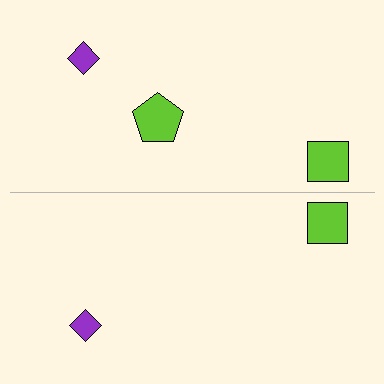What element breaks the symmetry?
A lime pentagon is missing from the bottom side.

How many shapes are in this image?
There are 5 shapes in this image.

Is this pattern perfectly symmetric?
No, the pattern is not perfectly symmetric. A lime pentagon is missing from the bottom side.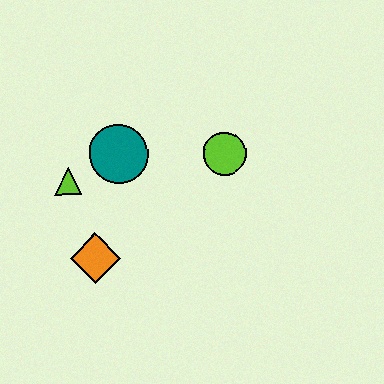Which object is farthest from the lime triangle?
The lime circle is farthest from the lime triangle.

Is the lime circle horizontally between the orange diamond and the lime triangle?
No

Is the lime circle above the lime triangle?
Yes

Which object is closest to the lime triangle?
The teal circle is closest to the lime triangle.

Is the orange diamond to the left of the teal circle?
Yes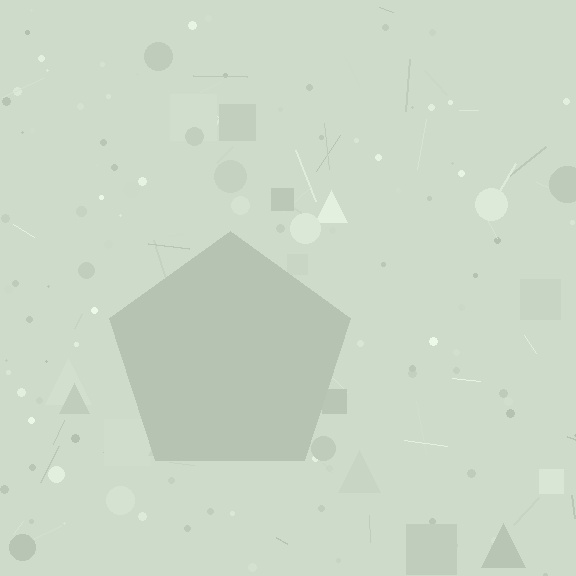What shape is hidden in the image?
A pentagon is hidden in the image.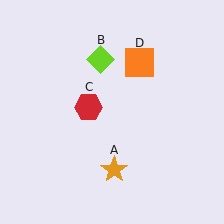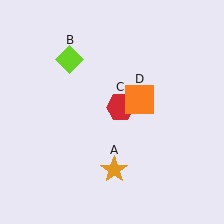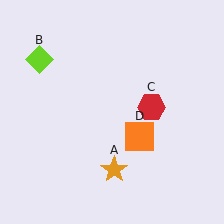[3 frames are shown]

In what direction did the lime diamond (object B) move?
The lime diamond (object B) moved left.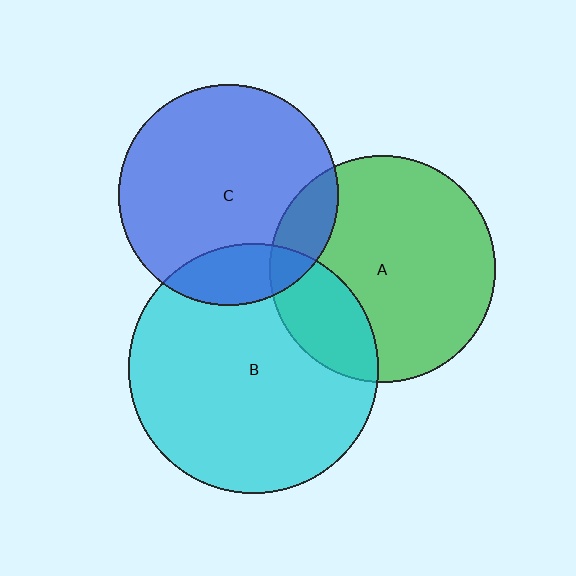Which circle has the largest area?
Circle B (cyan).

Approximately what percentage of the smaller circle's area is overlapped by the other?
Approximately 15%.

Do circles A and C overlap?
Yes.